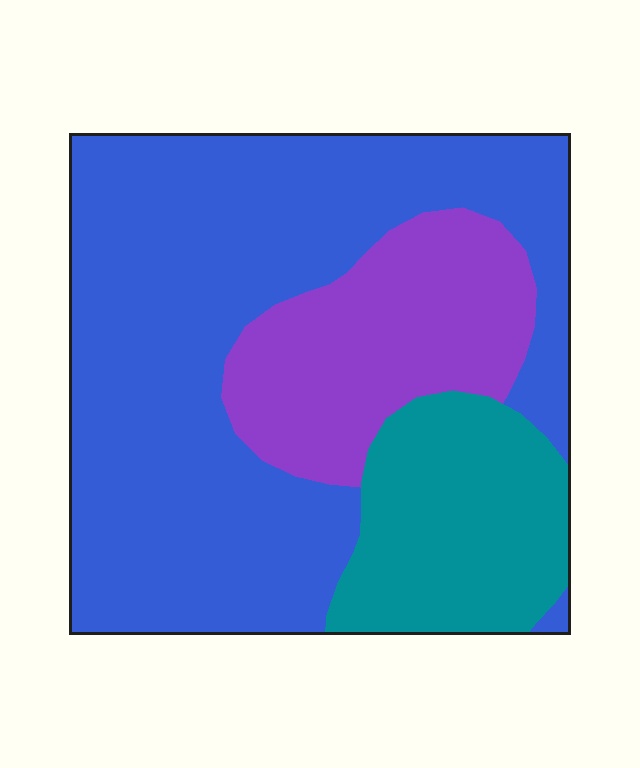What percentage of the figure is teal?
Teal takes up about one fifth (1/5) of the figure.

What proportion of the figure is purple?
Purple covers roughly 20% of the figure.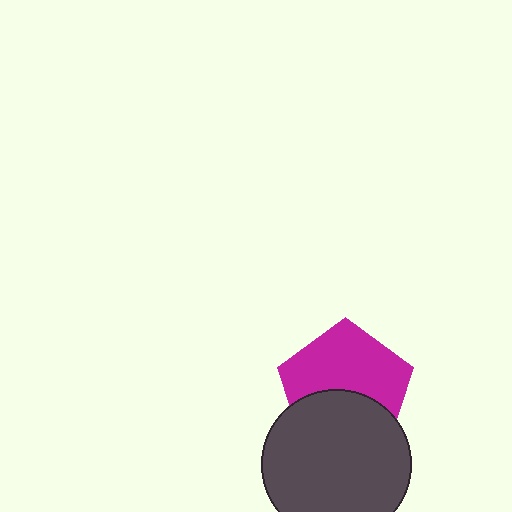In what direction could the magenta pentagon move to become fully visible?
The magenta pentagon could move up. That would shift it out from behind the dark gray circle entirely.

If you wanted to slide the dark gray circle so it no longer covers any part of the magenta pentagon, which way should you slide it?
Slide it down — that is the most direct way to separate the two shapes.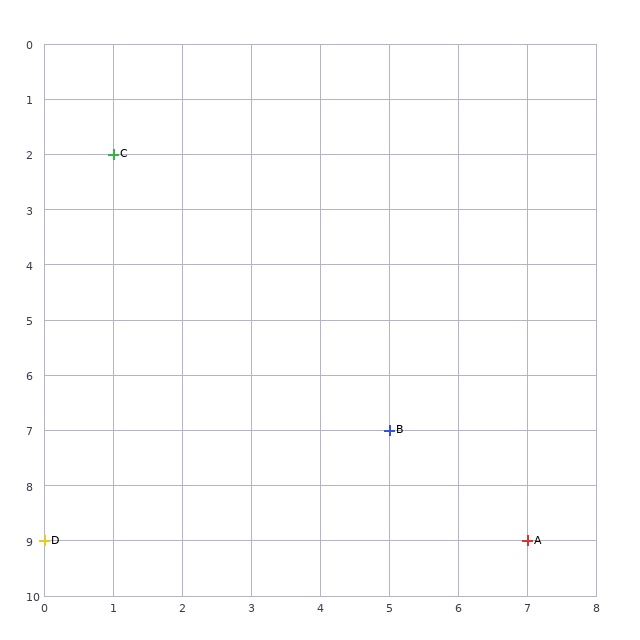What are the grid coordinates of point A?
Point A is at grid coordinates (7, 9).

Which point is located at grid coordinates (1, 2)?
Point C is at (1, 2).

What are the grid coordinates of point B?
Point B is at grid coordinates (5, 7).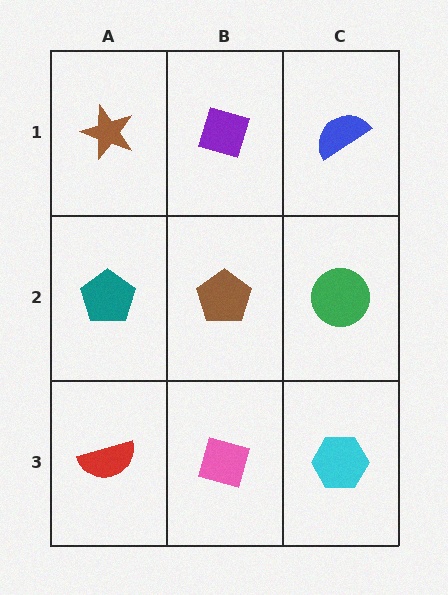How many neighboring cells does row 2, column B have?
4.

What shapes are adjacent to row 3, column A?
A teal pentagon (row 2, column A), a pink diamond (row 3, column B).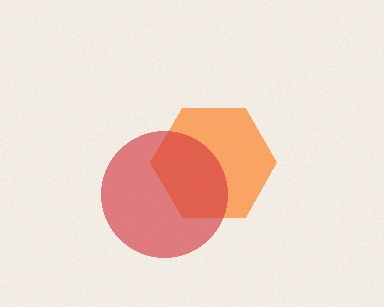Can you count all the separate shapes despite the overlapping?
Yes, there are 2 separate shapes.